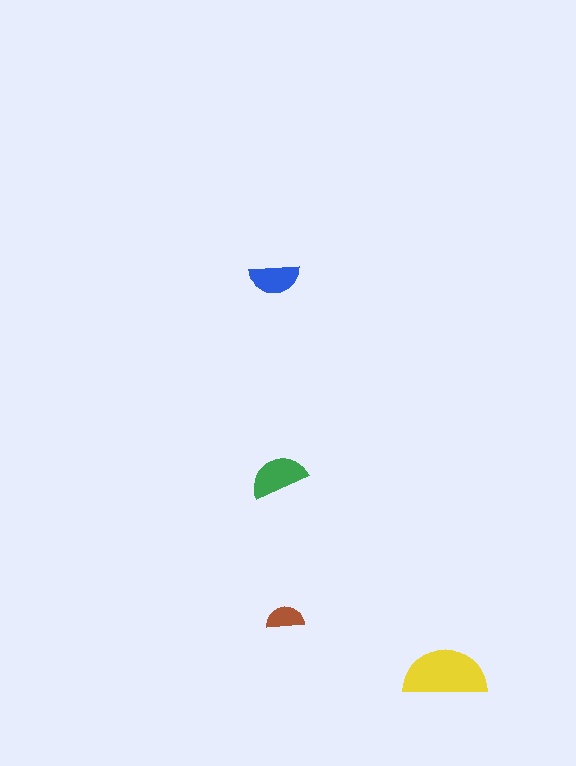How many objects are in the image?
There are 4 objects in the image.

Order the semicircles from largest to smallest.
the yellow one, the green one, the blue one, the brown one.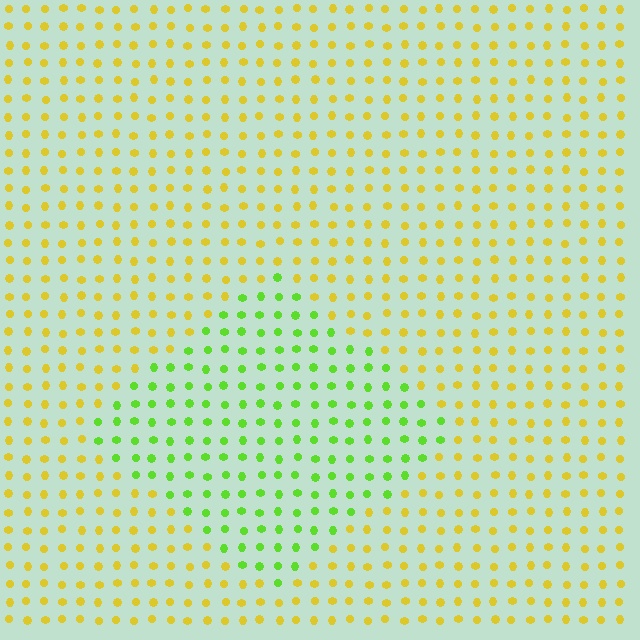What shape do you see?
I see a diamond.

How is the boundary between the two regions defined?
The boundary is defined purely by a slight shift in hue (about 50 degrees). Spacing, size, and orientation are identical on both sides.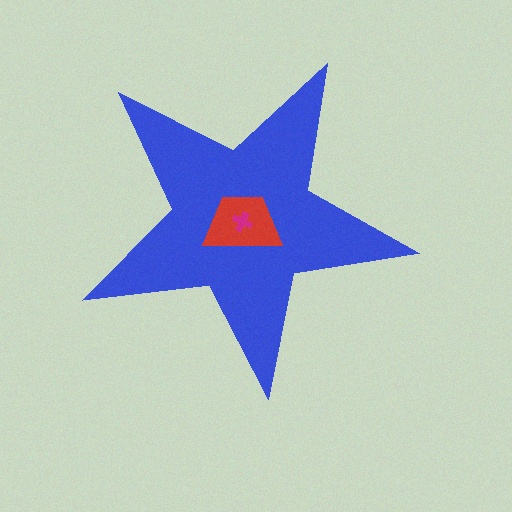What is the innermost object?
The magenta cross.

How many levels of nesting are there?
3.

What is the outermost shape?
The blue star.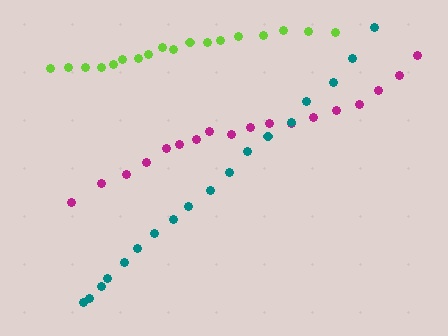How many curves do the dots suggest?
There are 3 distinct paths.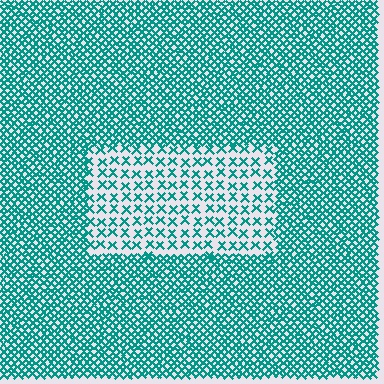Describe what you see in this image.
The image contains small teal elements arranged at two different densities. A rectangle-shaped region is visible where the elements are less densely packed than the surrounding area.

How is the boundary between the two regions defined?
The boundary is defined by a change in element density (approximately 2.7x ratio). All elements are the same color, size, and shape.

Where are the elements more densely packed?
The elements are more densely packed outside the rectangle boundary.